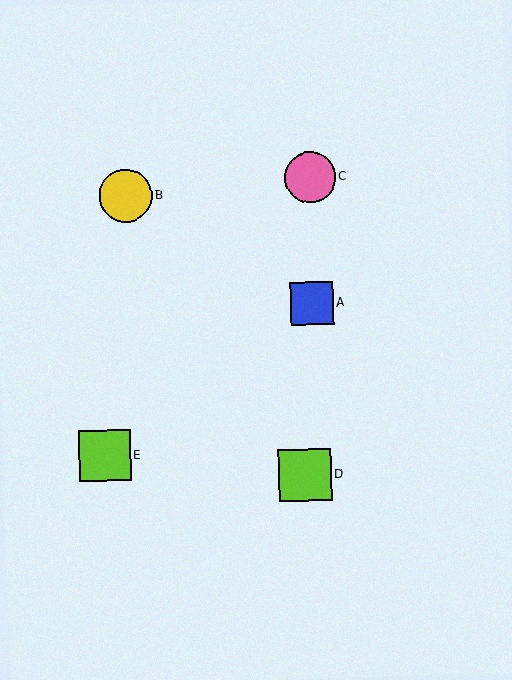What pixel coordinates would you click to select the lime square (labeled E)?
Click at (105, 456) to select the lime square E.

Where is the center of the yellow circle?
The center of the yellow circle is at (126, 196).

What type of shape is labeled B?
Shape B is a yellow circle.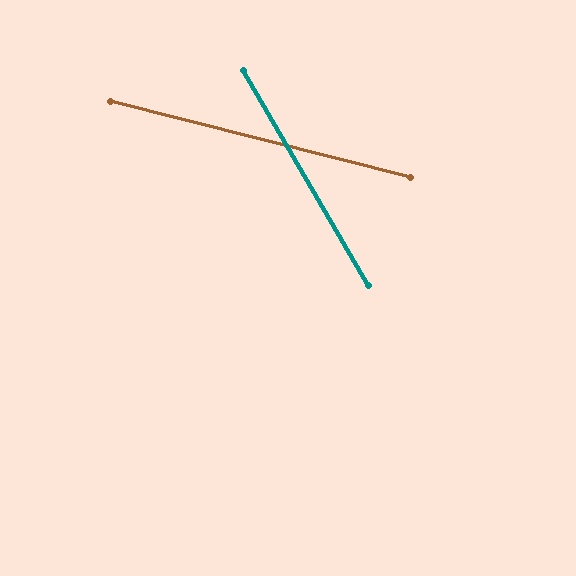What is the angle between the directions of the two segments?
Approximately 46 degrees.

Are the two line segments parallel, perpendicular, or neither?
Neither parallel nor perpendicular — they differ by about 46°.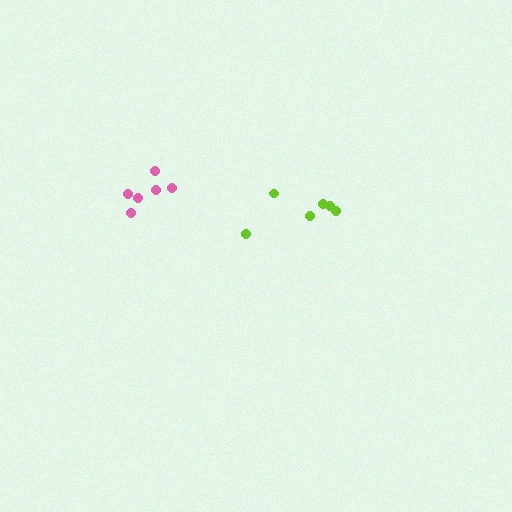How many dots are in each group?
Group 1: 6 dots, Group 2: 6 dots (12 total).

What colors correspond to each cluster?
The clusters are colored: lime, pink.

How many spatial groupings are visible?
There are 2 spatial groupings.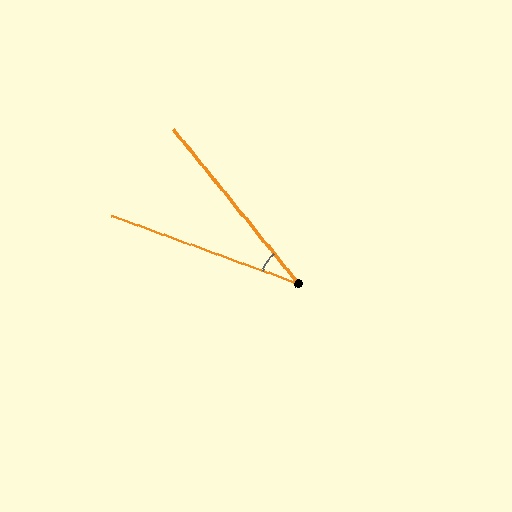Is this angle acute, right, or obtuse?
It is acute.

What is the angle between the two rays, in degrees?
Approximately 31 degrees.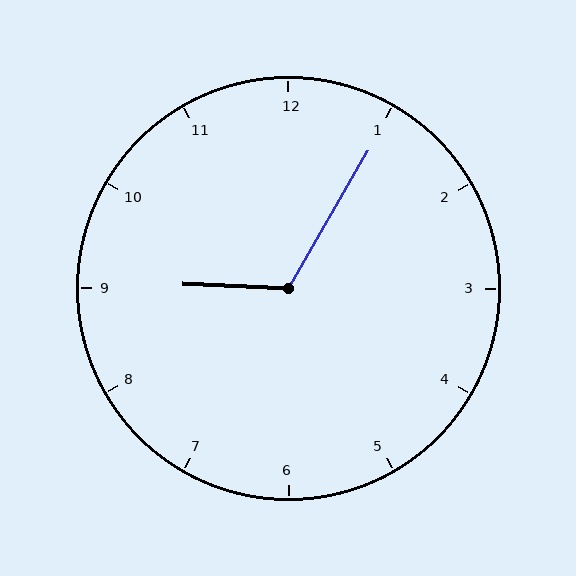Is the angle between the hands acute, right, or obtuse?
It is obtuse.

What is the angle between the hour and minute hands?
Approximately 118 degrees.